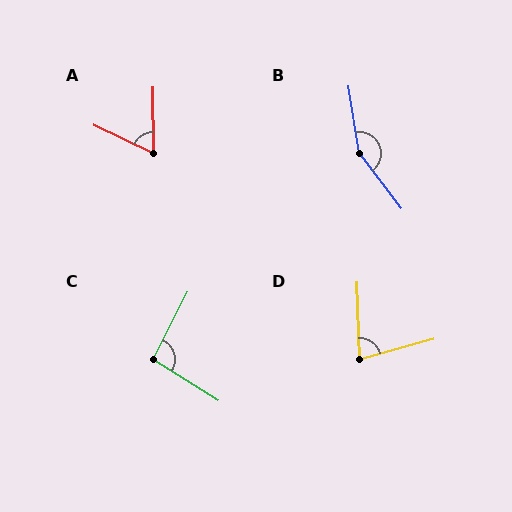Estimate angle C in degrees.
Approximately 96 degrees.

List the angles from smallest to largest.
A (64°), D (77°), C (96°), B (151°).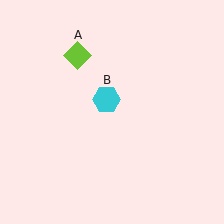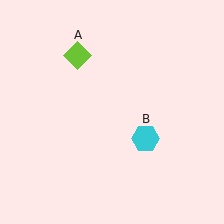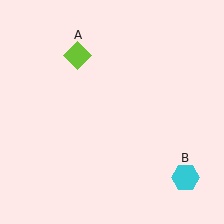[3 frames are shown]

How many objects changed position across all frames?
1 object changed position: cyan hexagon (object B).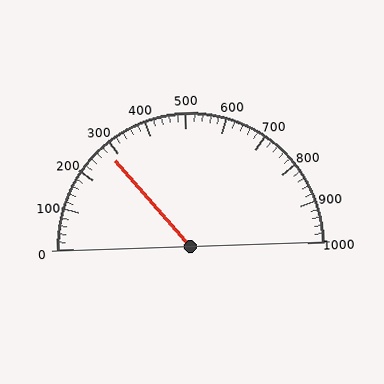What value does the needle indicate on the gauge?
The needle indicates approximately 280.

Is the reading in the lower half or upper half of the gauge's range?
The reading is in the lower half of the range (0 to 1000).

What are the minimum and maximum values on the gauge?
The gauge ranges from 0 to 1000.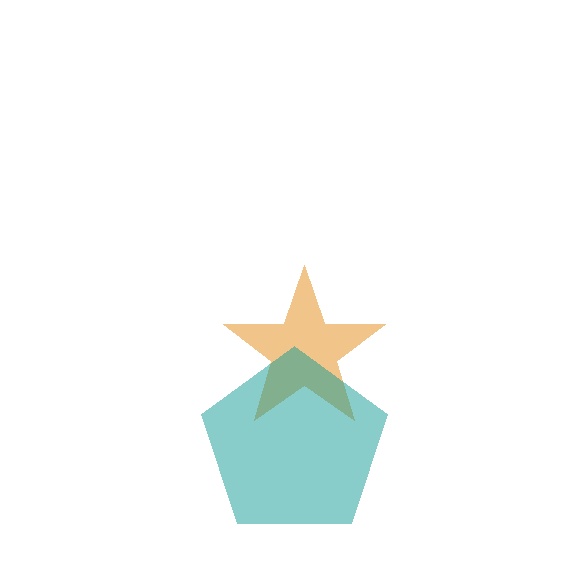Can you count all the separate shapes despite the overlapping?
Yes, there are 2 separate shapes.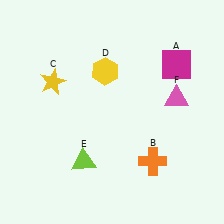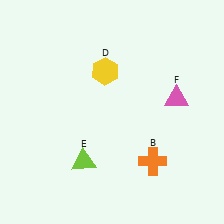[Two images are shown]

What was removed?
The magenta square (A), the yellow star (C) were removed in Image 2.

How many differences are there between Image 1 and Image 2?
There are 2 differences between the two images.